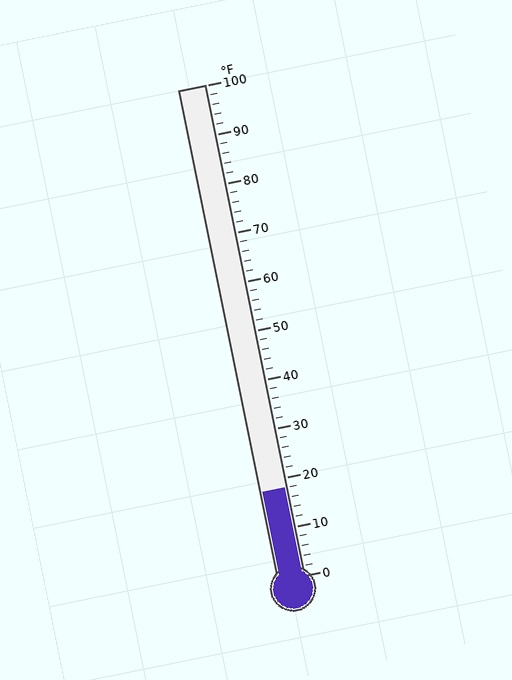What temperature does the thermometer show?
The thermometer shows approximately 18°F.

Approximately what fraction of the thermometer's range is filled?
The thermometer is filled to approximately 20% of its range.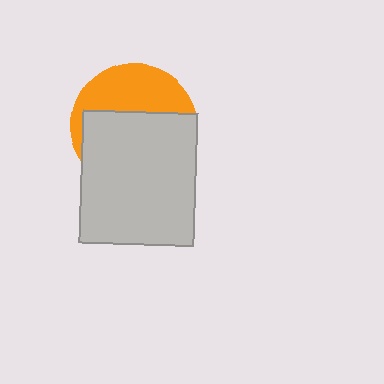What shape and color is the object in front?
The object in front is a light gray rectangle.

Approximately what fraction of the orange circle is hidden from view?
Roughly 61% of the orange circle is hidden behind the light gray rectangle.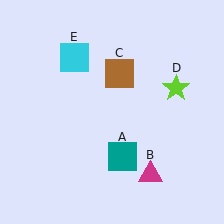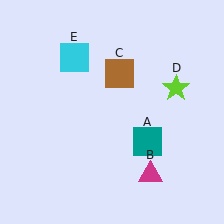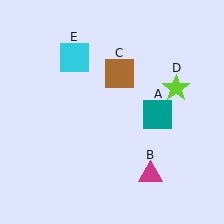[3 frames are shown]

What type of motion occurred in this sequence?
The teal square (object A) rotated counterclockwise around the center of the scene.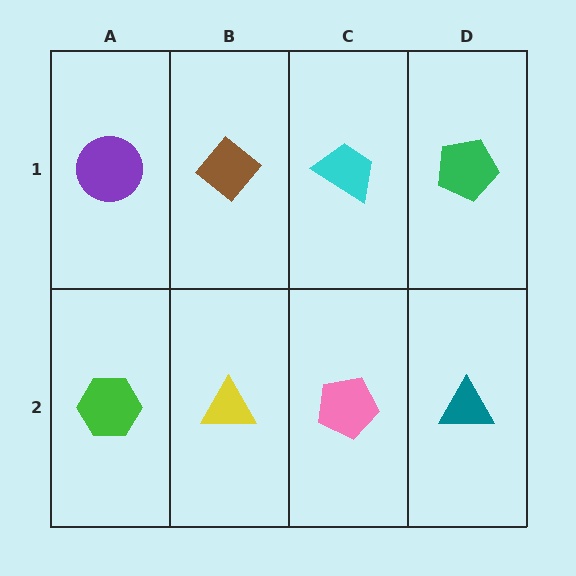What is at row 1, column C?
A cyan trapezoid.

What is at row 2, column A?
A green hexagon.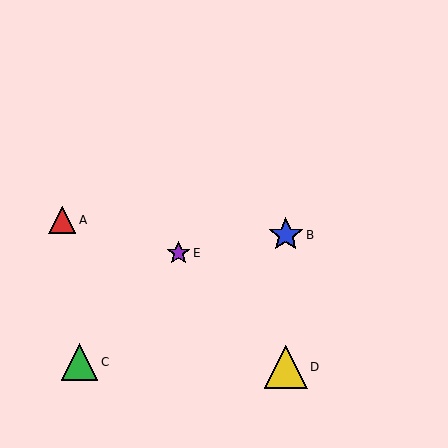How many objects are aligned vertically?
2 objects (B, D) are aligned vertically.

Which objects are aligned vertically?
Objects B, D are aligned vertically.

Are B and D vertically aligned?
Yes, both are at x≈286.